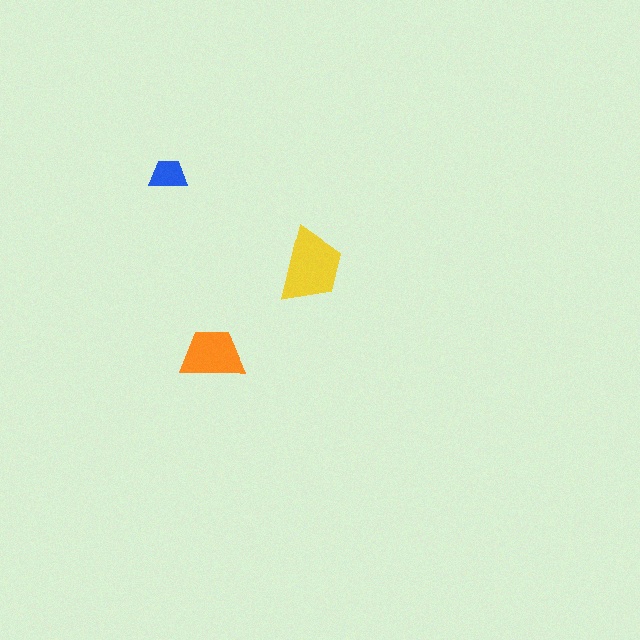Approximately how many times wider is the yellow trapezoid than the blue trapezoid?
About 2 times wider.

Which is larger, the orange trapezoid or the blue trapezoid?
The orange one.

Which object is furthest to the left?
The blue trapezoid is leftmost.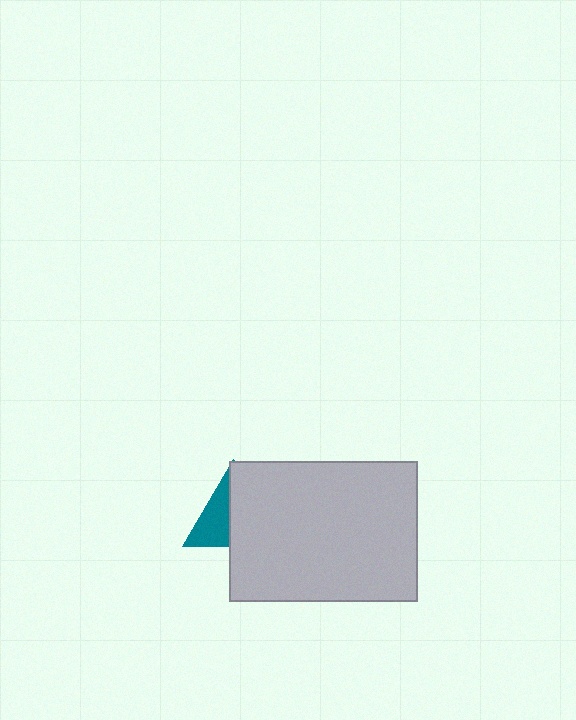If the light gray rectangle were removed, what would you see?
You would see the complete teal triangle.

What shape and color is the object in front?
The object in front is a light gray rectangle.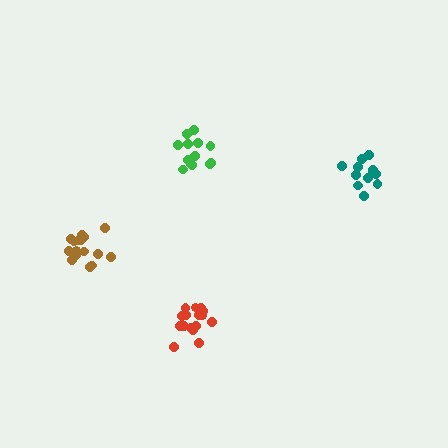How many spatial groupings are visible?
There are 4 spatial groupings.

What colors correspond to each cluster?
The clusters are colored: teal, green, brown, red.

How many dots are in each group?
Group 1: 12 dots, Group 2: 13 dots, Group 3: 17 dots, Group 4: 17 dots (59 total).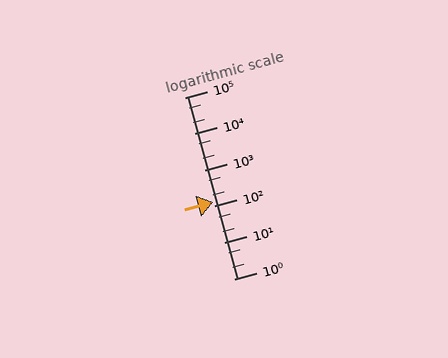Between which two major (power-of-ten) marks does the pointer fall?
The pointer is between 100 and 1000.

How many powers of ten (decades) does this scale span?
The scale spans 5 decades, from 1 to 100000.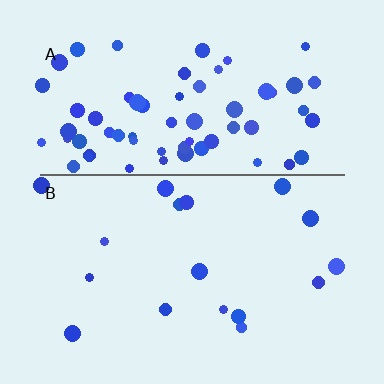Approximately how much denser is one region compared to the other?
Approximately 3.9× — region A over region B.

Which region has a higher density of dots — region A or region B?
A (the top).